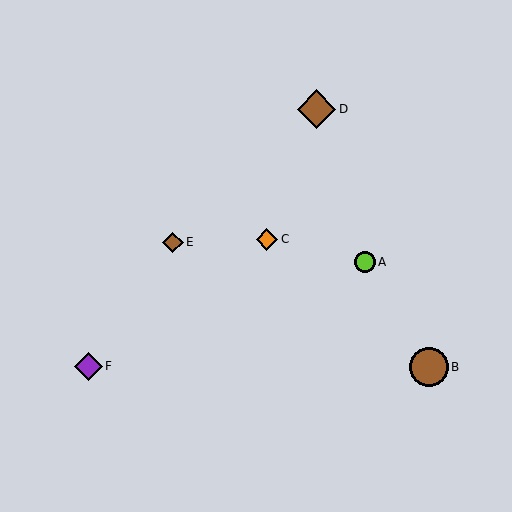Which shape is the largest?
The brown diamond (labeled D) is the largest.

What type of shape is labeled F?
Shape F is a purple diamond.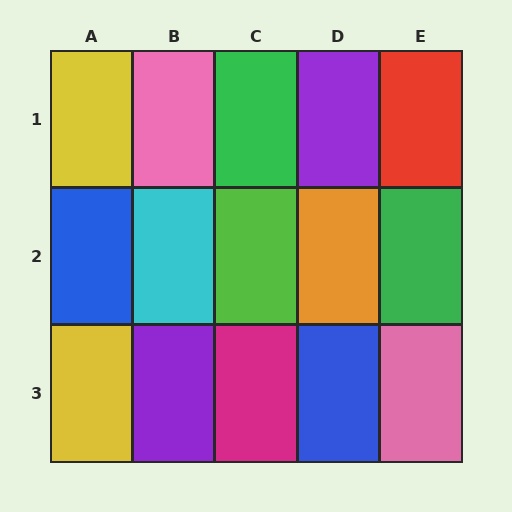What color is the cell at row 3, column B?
Purple.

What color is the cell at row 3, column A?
Yellow.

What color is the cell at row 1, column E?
Red.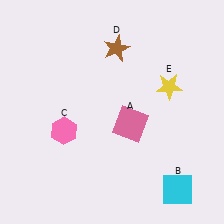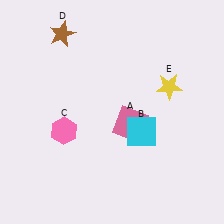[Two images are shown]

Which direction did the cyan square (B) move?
The cyan square (B) moved up.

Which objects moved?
The objects that moved are: the cyan square (B), the brown star (D).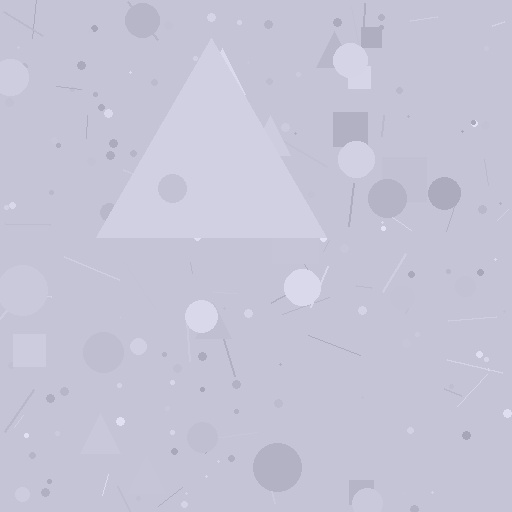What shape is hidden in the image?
A triangle is hidden in the image.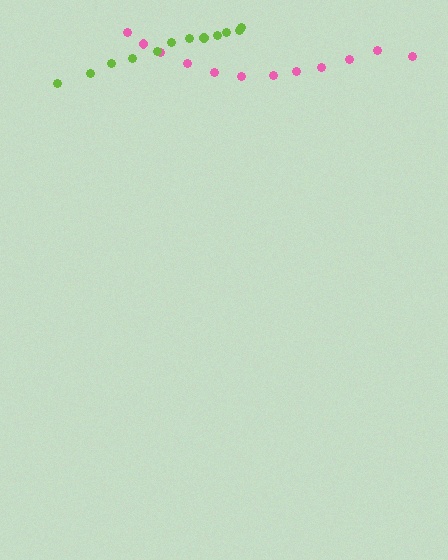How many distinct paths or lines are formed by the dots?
There are 2 distinct paths.